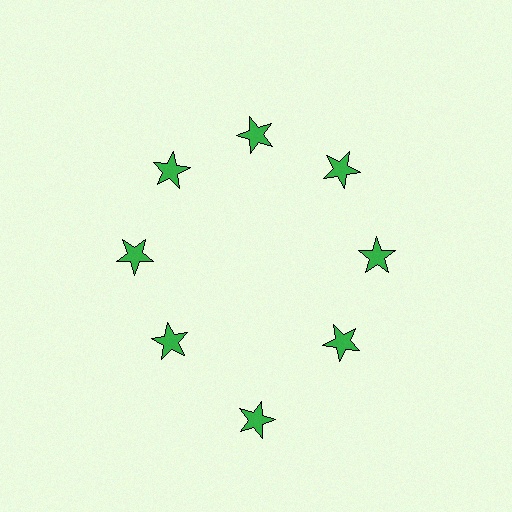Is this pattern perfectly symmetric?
No. The 8 green stars are arranged in a ring, but one element near the 6 o'clock position is pushed outward from the center, breaking the 8-fold rotational symmetry.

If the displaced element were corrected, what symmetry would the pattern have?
It would have 8-fold rotational symmetry — the pattern would map onto itself every 45 degrees.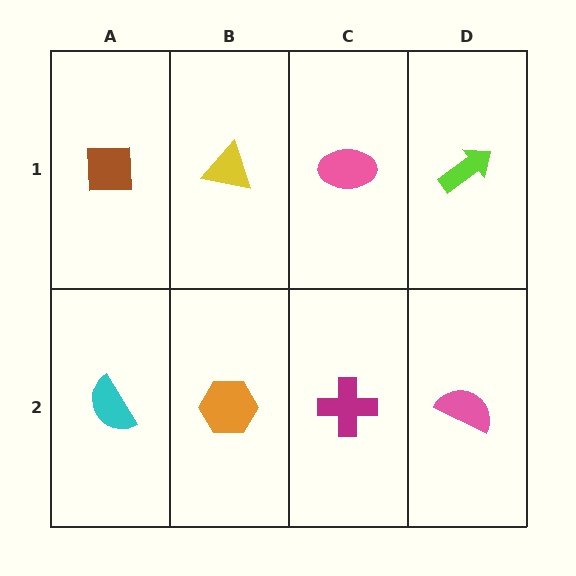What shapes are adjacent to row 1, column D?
A pink semicircle (row 2, column D), a pink ellipse (row 1, column C).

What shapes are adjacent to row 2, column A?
A brown square (row 1, column A), an orange hexagon (row 2, column B).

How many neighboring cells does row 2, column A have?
2.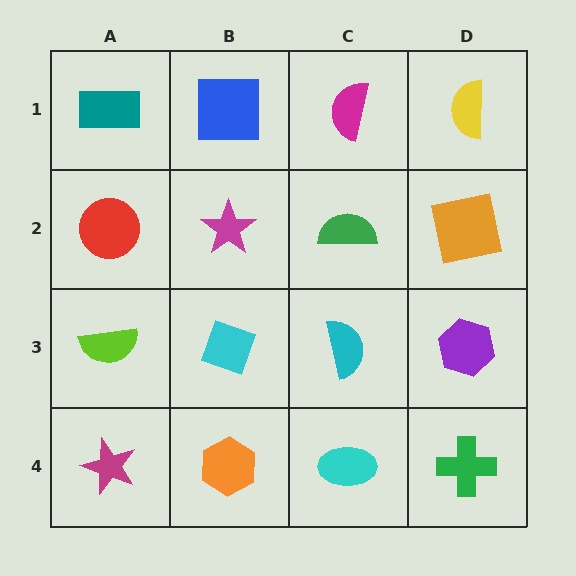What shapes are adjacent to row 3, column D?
An orange square (row 2, column D), a green cross (row 4, column D), a cyan semicircle (row 3, column C).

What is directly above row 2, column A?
A teal rectangle.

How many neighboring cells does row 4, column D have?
2.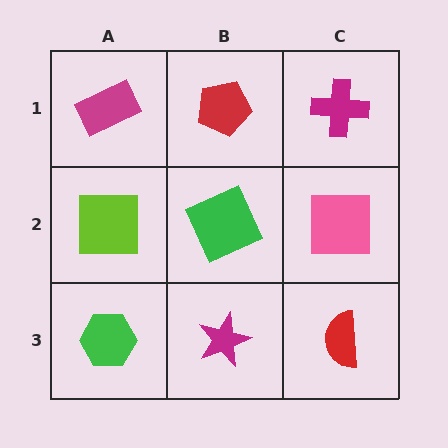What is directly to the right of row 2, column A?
A green square.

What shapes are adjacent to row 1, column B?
A green square (row 2, column B), a magenta rectangle (row 1, column A), a magenta cross (row 1, column C).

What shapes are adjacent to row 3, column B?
A green square (row 2, column B), a green hexagon (row 3, column A), a red semicircle (row 3, column C).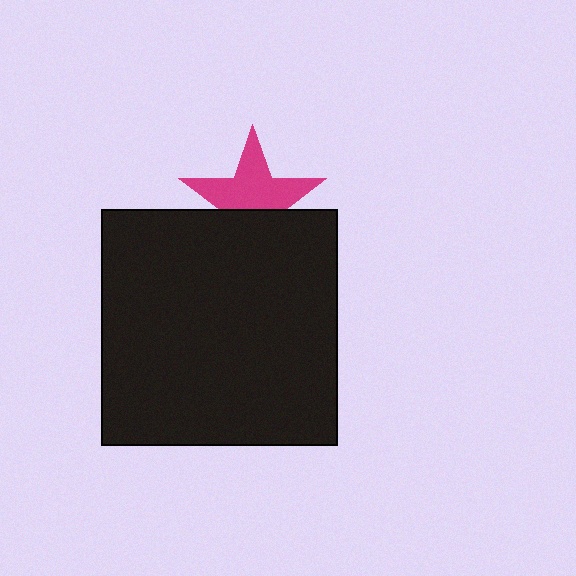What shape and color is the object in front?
The object in front is a black square.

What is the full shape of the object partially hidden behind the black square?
The partially hidden object is a magenta star.